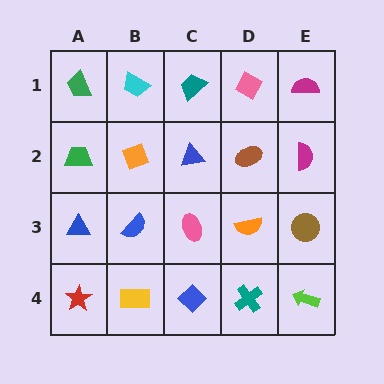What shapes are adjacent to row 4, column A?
A blue triangle (row 3, column A), a yellow rectangle (row 4, column B).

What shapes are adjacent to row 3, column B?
An orange diamond (row 2, column B), a yellow rectangle (row 4, column B), a blue triangle (row 3, column A), a pink ellipse (row 3, column C).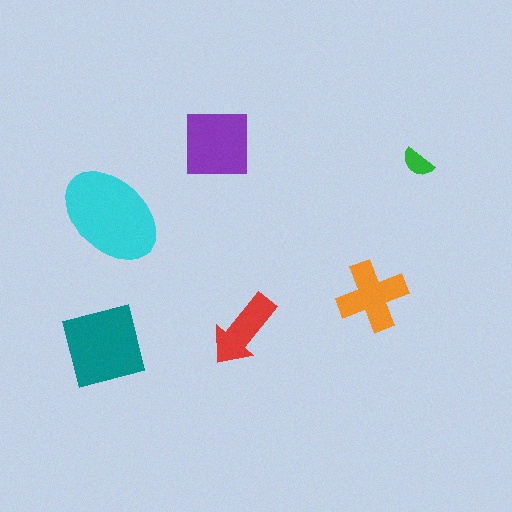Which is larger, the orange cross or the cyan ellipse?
The cyan ellipse.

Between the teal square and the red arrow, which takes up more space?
The teal square.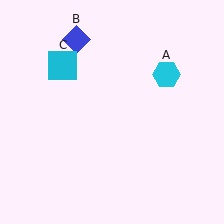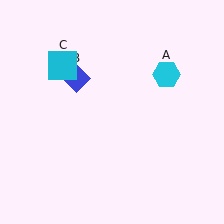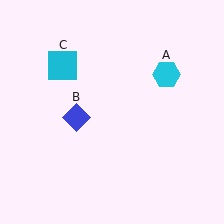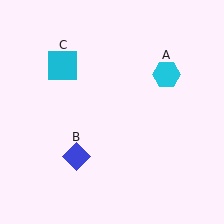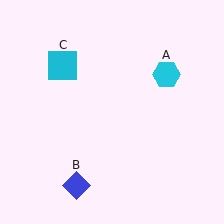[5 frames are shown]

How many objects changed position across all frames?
1 object changed position: blue diamond (object B).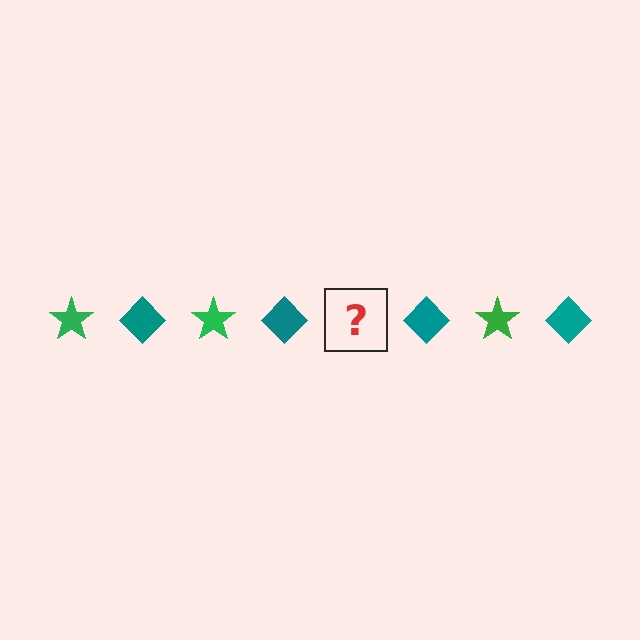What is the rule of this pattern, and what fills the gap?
The rule is that the pattern alternates between green star and teal diamond. The gap should be filled with a green star.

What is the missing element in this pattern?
The missing element is a green star.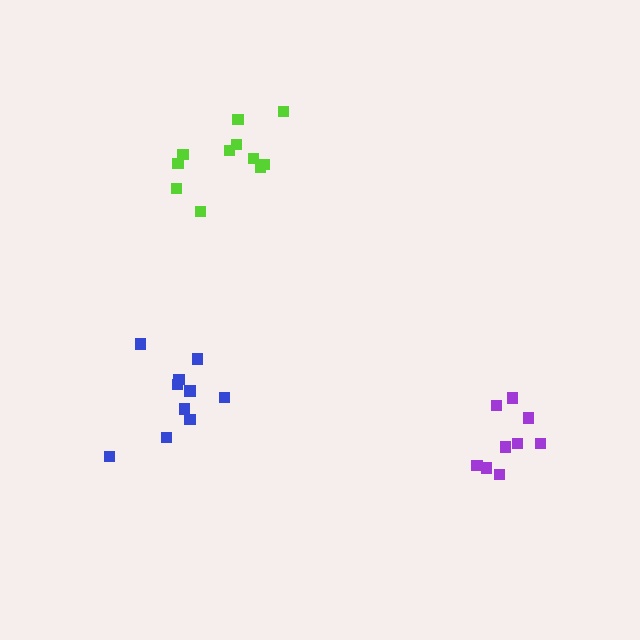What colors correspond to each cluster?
The clusters are colored: lime, purple, blue.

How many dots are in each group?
Group 1: 11 dots, Group 2: 9 dots, Group 3: 10 dots (30 total).